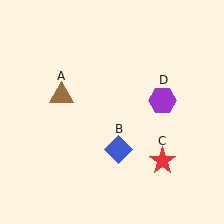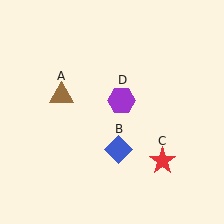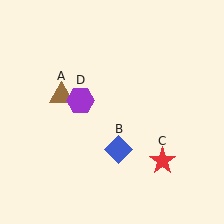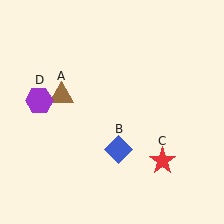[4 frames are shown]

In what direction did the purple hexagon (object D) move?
The purple hexagon (object D) moved left.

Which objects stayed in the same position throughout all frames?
Brown triangle (object A) and blue diamond (object B) and red star (object C) remained stationary.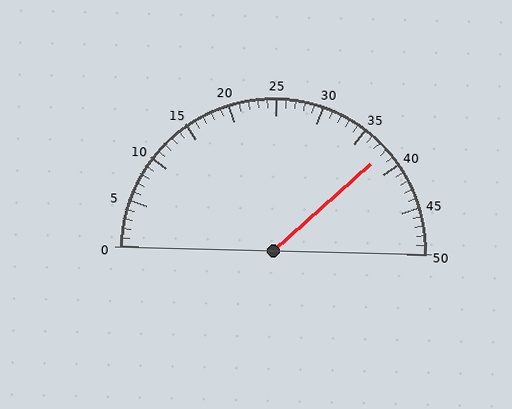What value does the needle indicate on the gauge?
The needle indicates approximately 38.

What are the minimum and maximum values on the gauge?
The gauge ranges from 0 to 50.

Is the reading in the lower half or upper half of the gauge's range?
The reading is in the upper half of the range (0 to 50).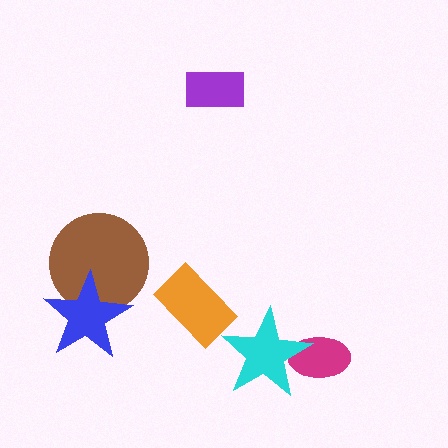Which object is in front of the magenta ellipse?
The cyan star is in front of the magenta ellipse.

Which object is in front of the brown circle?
The blue star is in front of the brown circle.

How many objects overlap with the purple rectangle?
0 objects overlap with the purple rectangle.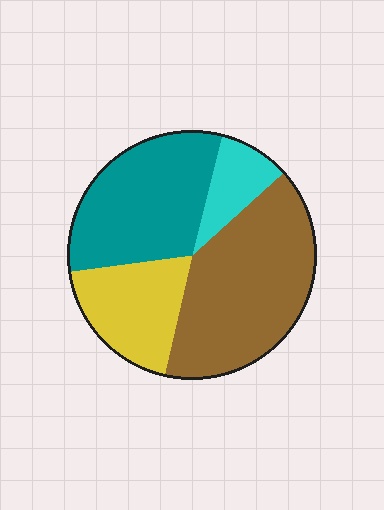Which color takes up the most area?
Brown, at roughly 40%.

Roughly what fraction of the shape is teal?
Teal takes up about one third (1/3) of the shape.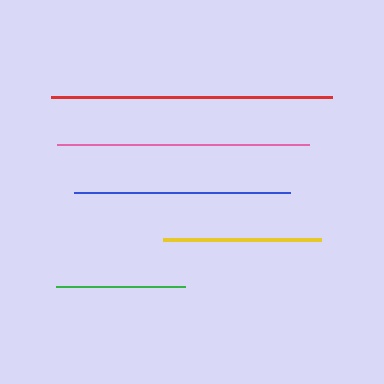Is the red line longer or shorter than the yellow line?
The red line is longer than the yellow line.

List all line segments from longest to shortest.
From longest to shortest: red, pink, blue, yellow, green.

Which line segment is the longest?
The red line is the longest at approximately 281 pixels.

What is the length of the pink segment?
The pink segment is approximately 251 pixels long.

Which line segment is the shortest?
The green line is the shortest at approximately 129 pixels.